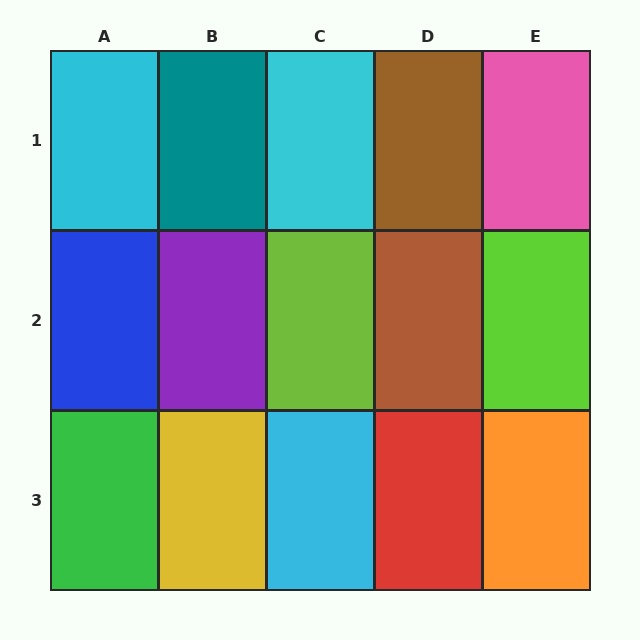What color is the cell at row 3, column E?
Orange.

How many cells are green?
1 cell is green.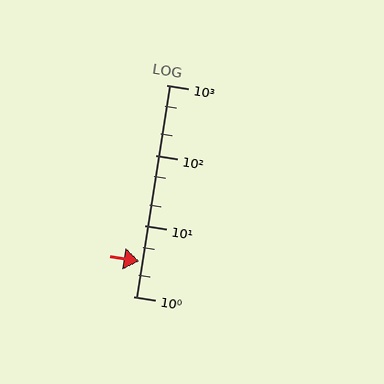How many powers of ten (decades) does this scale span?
The scale spans 3 decades, from 1 to 1000.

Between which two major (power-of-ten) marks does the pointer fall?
The pointer is between 1 and 10.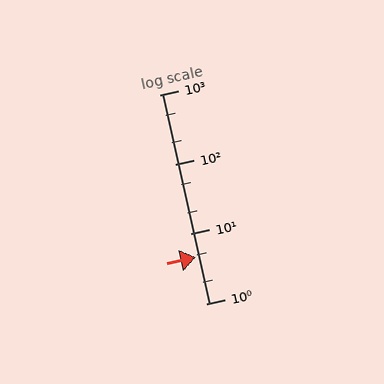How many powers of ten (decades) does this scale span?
The scale spans 3 decades, from 1 to 1000.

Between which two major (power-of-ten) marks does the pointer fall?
The pointer is between 1 and 10.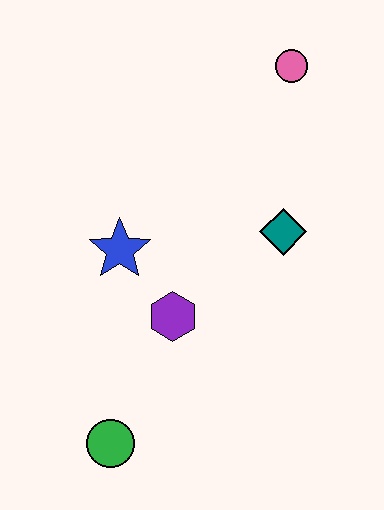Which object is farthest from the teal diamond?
The green circle is farthest from the teal diamond.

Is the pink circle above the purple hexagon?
Yes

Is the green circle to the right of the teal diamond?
No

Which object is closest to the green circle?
The purple hexagon is closest to the green circle.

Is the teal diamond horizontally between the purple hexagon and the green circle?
No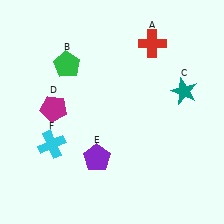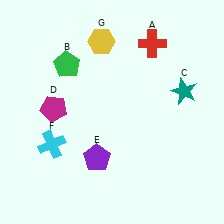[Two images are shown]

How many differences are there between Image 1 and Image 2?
There is 1 difference between the two images.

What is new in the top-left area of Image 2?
A yellow hexagon (G) was added in the top-left area of Image 2.